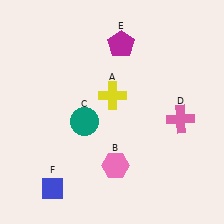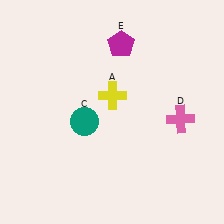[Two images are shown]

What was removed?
The pink hexagon (B), the blue diamond (F) were removed in Image 2.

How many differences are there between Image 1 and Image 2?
There are 2 differences between the two images.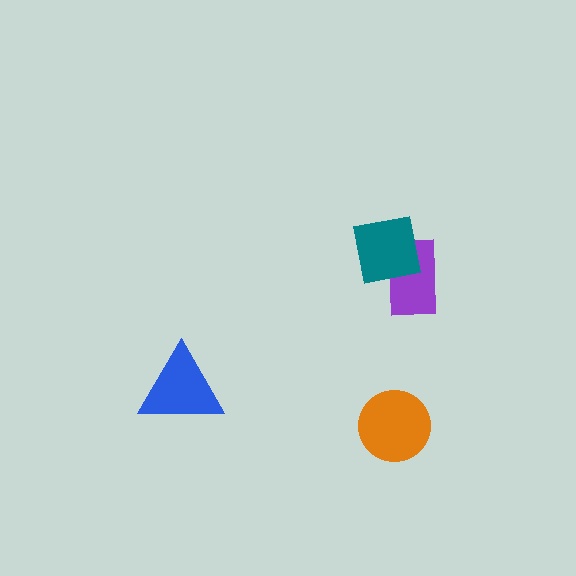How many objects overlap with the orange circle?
0 objects overlap with the orange circle.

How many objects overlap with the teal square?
1 object overlaps with the teal square.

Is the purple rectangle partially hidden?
Yes, it is partially covered by another shape.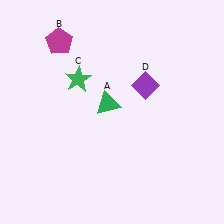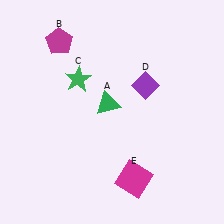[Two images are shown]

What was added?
A magenta square (E) was added in Image 2.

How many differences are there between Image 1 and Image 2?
There is 1 difference between the two images.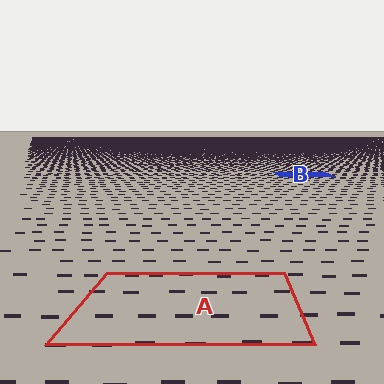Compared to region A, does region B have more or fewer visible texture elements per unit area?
Region B has more texture elements per unit area — they are packed more densely because it is farther away.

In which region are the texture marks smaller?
The texture marks are smaller in region B, because it is farther away.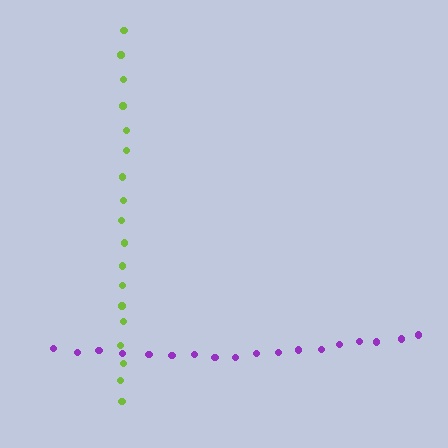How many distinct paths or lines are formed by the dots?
There are 2 distinct paths.